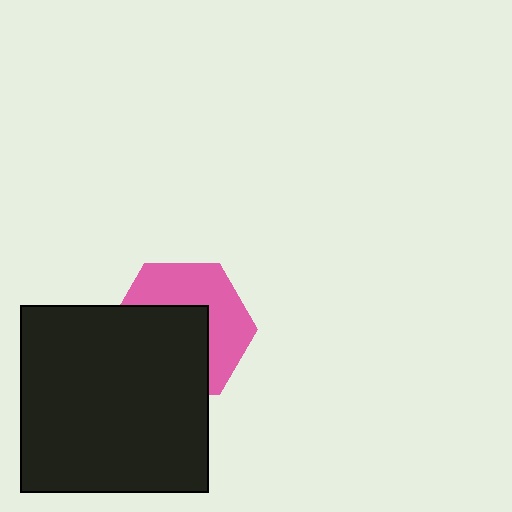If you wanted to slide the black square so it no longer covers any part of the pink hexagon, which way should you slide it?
Slide it toward the lower-left — that is the most direct way to separate the two shapes.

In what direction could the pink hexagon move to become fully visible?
The pink hexagon could move toward the upper-right. That would shift it out from behind the black square entirely.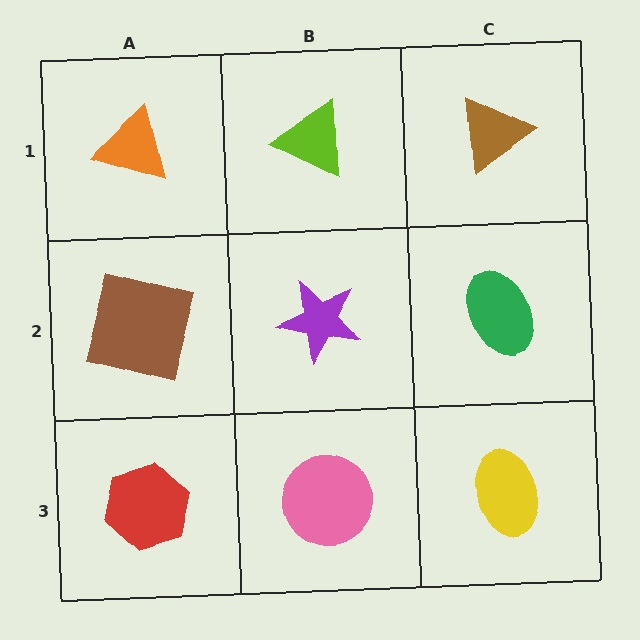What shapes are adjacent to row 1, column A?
A brown square (row 2, column A), a lime triangle (row 1, column B).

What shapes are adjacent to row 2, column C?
A brown triangle (row 1, column C), a yellow ellipse (row 3, column C), a purple star (row 2, column B).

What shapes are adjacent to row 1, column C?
A green ellipse (row 2, column C), a lime triangle (row 1, column B).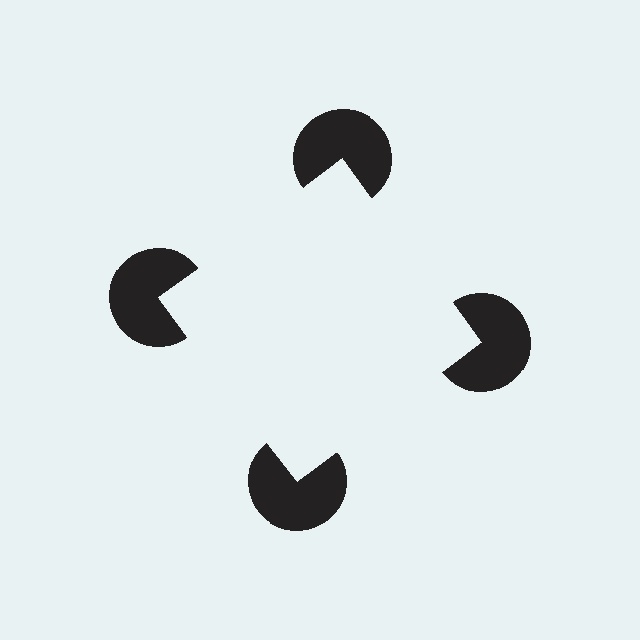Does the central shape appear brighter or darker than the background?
It typically appears slightly brighter than the background, even though no actual brightness change is drawn.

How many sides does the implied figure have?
4 sides.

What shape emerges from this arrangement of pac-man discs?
An illusory square — its edges are inferred from the aligned wedge cuts in the pac-man discs, not physically drawn.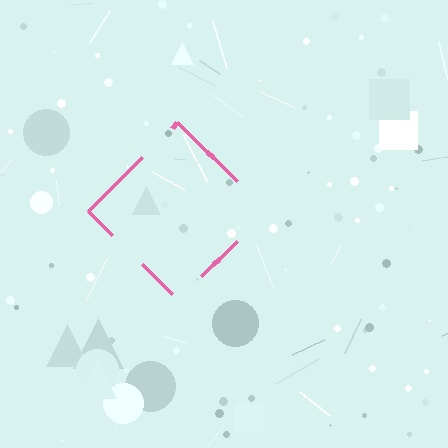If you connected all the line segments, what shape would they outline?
They would outline a diamond.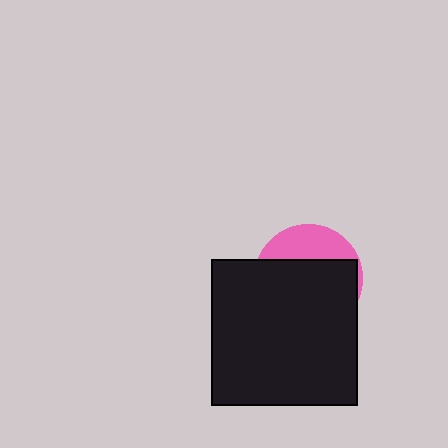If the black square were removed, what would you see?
You would see the complete pink circle.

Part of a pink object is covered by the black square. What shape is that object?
It is a circle.